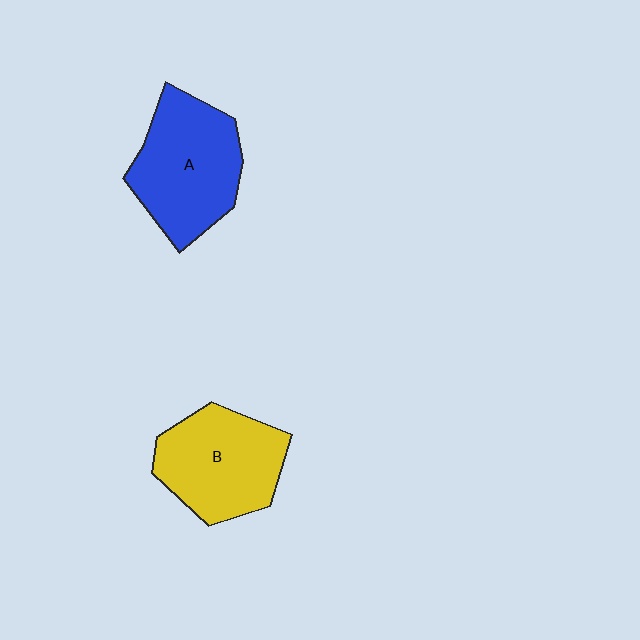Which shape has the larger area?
Shape A (blue).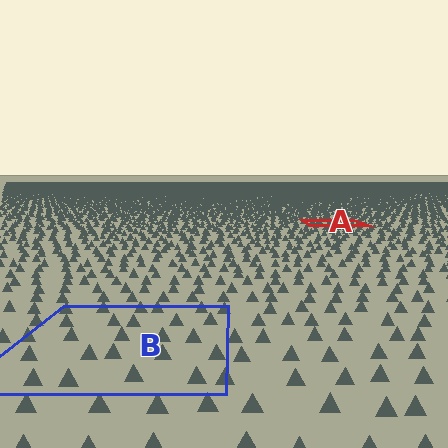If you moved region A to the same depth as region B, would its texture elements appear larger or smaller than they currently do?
They would appear larger. At a closer depth, the same texture elements are projected at a bigger on-screen size.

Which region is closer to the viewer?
Region B is closer. The texture elements there are larger and more spread out.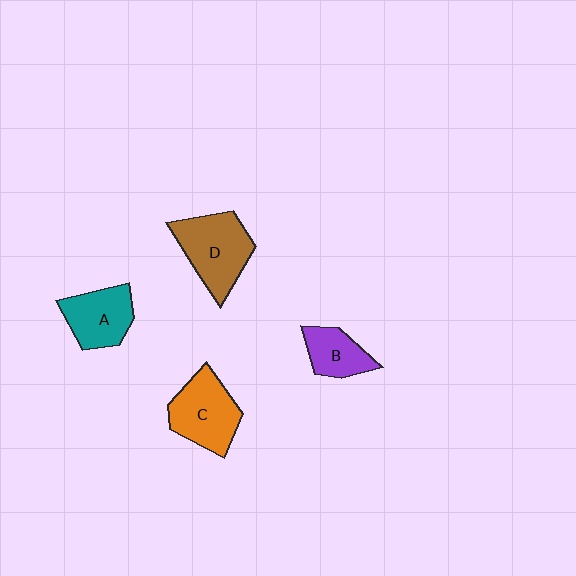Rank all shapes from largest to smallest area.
From largest to smallest: D (brown), C (orange), A (teal), B (purple).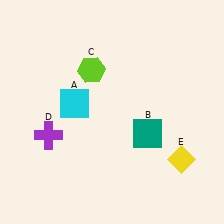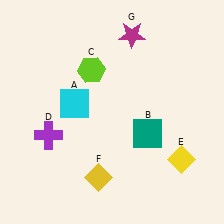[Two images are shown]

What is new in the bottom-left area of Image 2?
A yellow diamond (F) was added in the bottom-left area of Image 2.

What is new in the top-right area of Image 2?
A magenta star (G) was added in the top-right area of Image 2.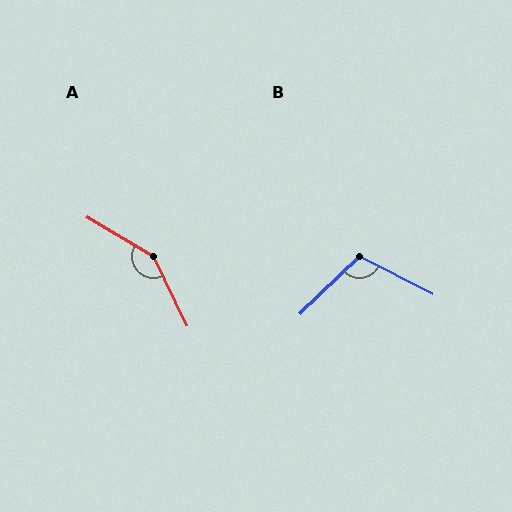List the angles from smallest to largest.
B (109°), A (146°).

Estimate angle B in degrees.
Approximately 109 degrees.